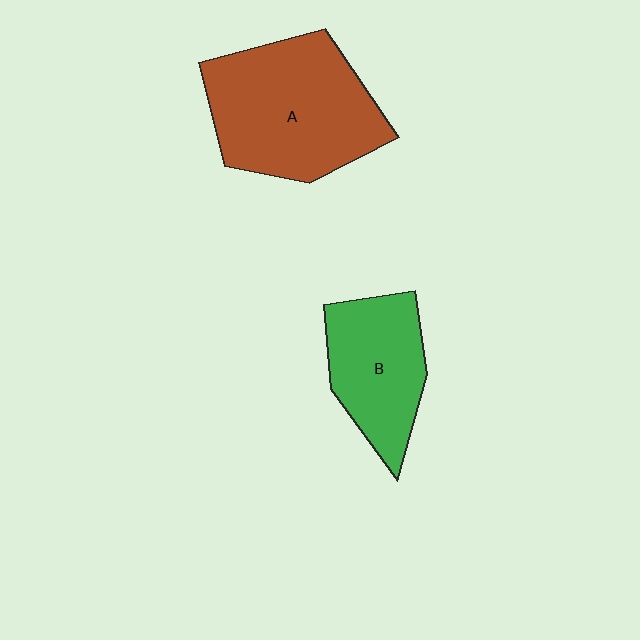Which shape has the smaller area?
Shape B (green).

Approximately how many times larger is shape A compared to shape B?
Approximately 1.6 times.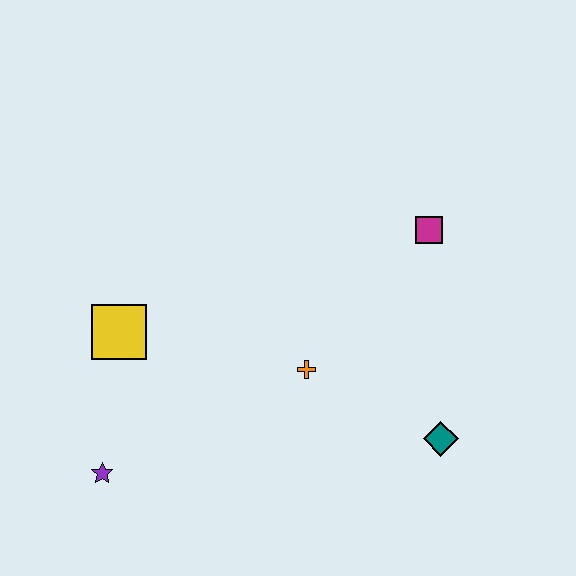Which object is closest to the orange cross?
The teal diamond is closest to the orange cross.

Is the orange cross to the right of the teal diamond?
No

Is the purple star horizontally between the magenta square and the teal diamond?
No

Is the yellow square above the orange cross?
Yes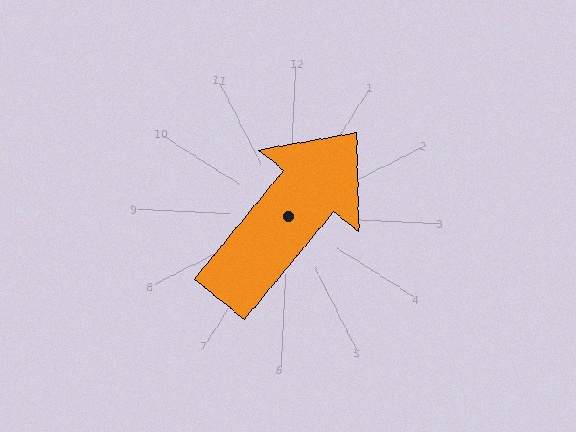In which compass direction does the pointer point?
Northeast.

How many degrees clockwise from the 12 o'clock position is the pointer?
Approximately 37 degrees.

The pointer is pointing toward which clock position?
Roughly 1 o'clock.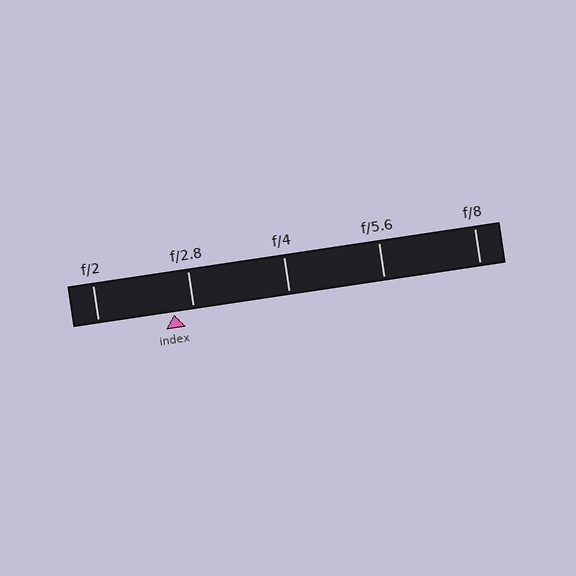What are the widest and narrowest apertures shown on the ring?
The widest aperture shown is f/2 and the narrowest is f/8.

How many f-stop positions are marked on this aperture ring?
There are 5 f-stop positions marked.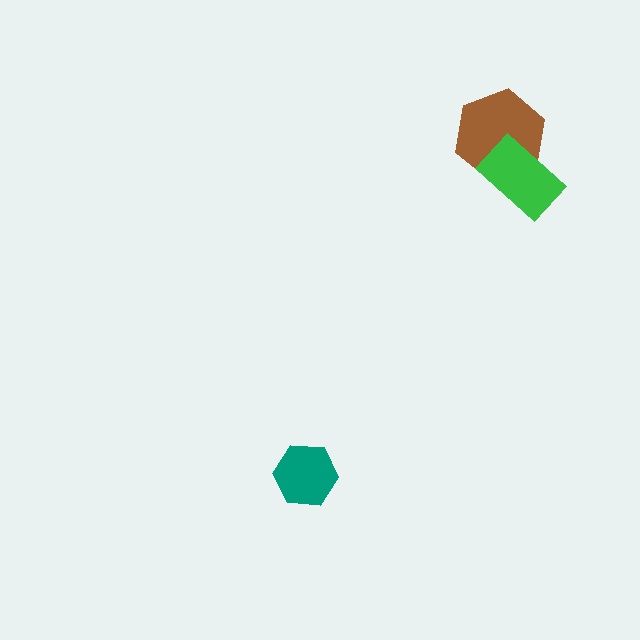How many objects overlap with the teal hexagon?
0 objects overlap with the teal hexagon.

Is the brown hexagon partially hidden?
Yes, it is partially covered by another shape.